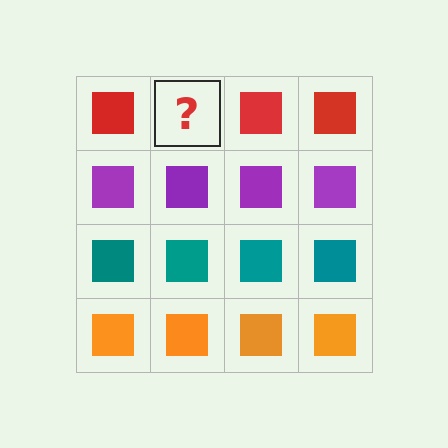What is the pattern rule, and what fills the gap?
The rule is that each row has a consistent color. The gap should be filled with a red square.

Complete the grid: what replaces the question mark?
The question mark should be replaced with a red square.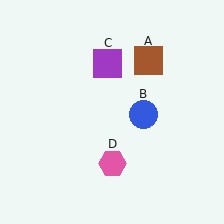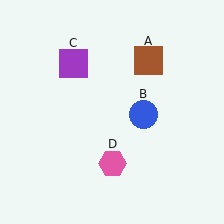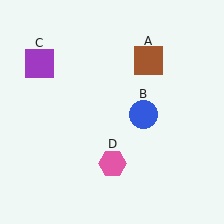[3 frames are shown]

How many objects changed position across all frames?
1 object changed position: purple square (object C).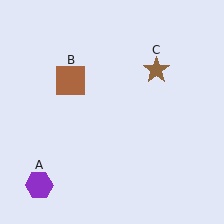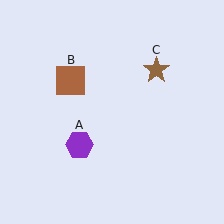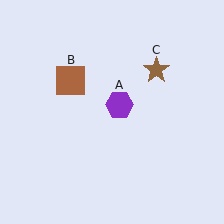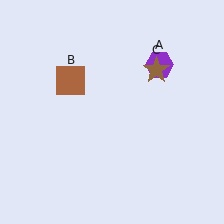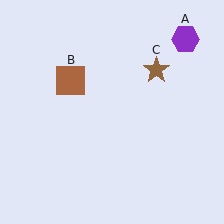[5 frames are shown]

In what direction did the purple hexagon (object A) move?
The purple hexagon (object A) moved up and to the right.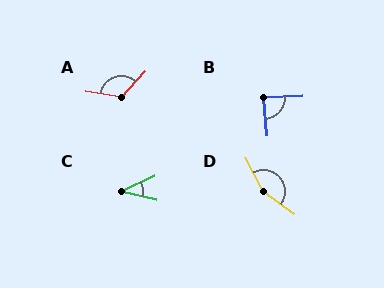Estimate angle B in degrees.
Approximately 88 degrees.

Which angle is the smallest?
C, at approximately 38 degrees.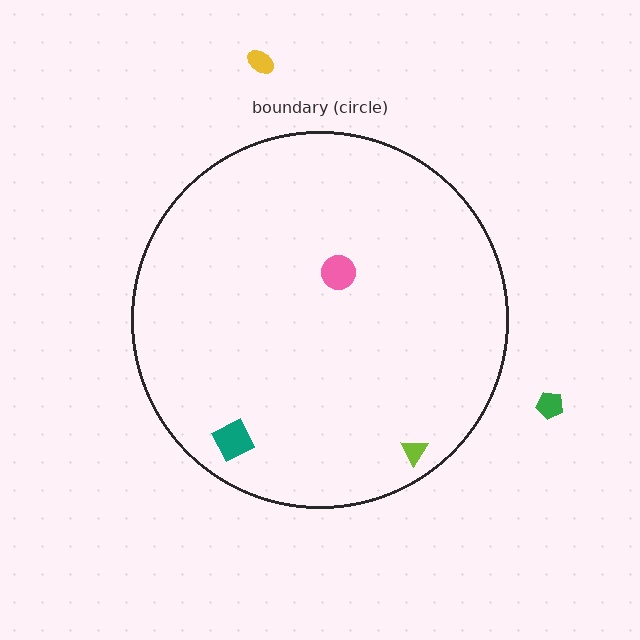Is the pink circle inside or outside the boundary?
Inside.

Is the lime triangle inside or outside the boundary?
Inside.